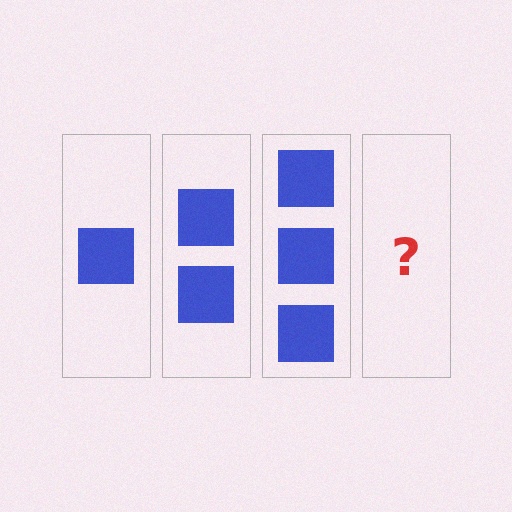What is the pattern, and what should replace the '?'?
The pattern is that each step adds one more square. The '?' should be 4 squares.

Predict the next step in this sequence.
The next step is 4 squares.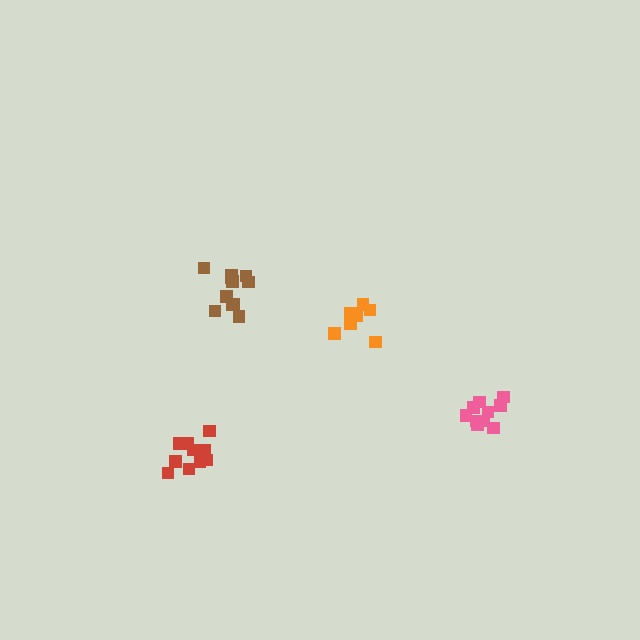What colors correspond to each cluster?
The clusters are colored: brown, pink, red, orange.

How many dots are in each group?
Group 1: 11 dots, Group 2: 10 dots, Group 3: 10 dots, Group 4: 7 dots (38 total).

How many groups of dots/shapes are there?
There are 4 groups.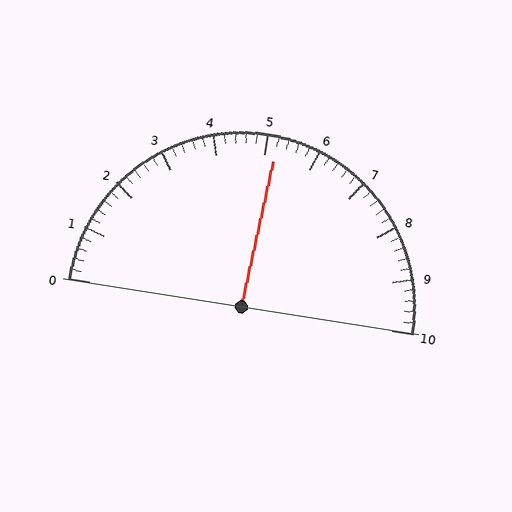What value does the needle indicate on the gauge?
The needle indicates approximately 5.2.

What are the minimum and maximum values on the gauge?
The gauge ranges from 0 to 10.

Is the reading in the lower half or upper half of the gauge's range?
The reading is in the upper half of the range (0 to 10).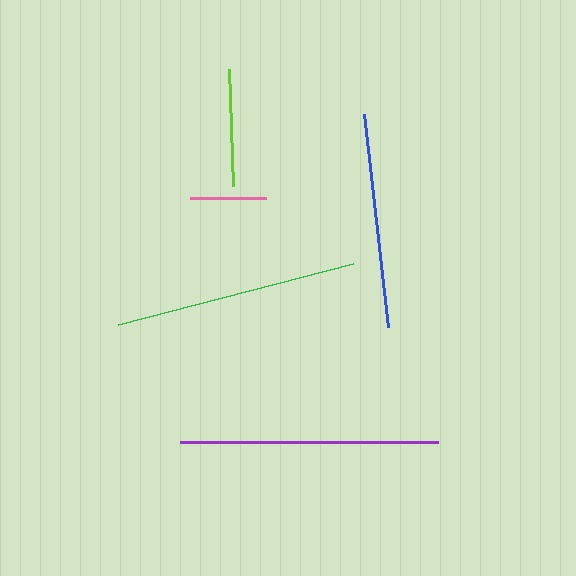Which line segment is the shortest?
The pink line is the shortest at approximately 77 pixels.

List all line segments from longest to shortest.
From longest to shortest: purple, green, blue, lime, pink.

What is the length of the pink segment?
The pink segment is approximately 77 pixels long.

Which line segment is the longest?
The purple line is the longest at approximately 258 pixels.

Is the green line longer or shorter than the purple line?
The purple line is longer than the green line.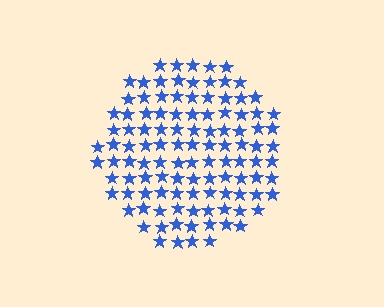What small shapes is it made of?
It is made of small stars.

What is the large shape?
The large shape is a circle.